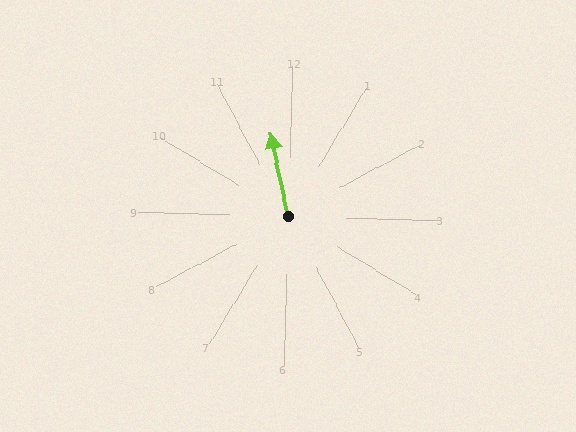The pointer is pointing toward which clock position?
Roughly 12 o'clock.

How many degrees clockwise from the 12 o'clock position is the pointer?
Approximately 346 degrees.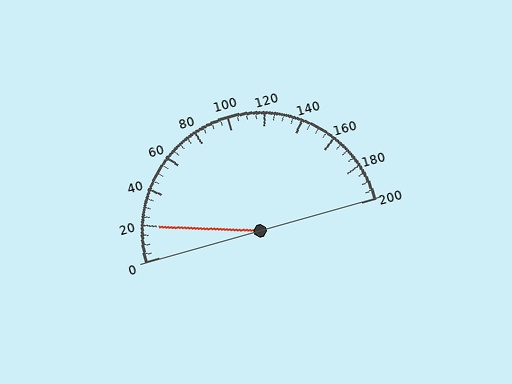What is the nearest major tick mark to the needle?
The nearest major tick mark is 20.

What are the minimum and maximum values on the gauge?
The gauge ranges from 0 to 200.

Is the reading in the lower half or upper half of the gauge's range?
The reading is in the lower half of the range (0 to 200).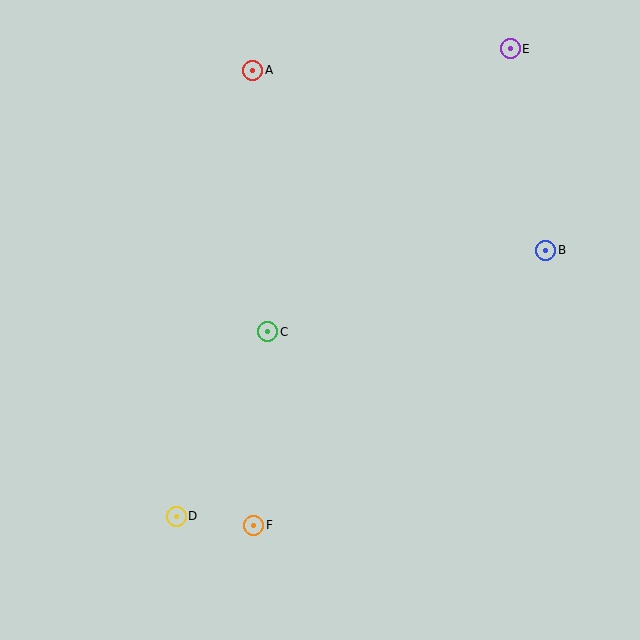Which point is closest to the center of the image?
Point C at (268, 332) is closest to the center.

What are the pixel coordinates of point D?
Point D is at (176, 516).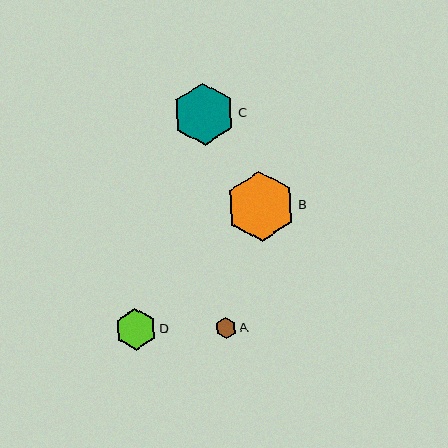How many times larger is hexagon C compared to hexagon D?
Hexagon C is approximately 1.5 times the size of hexagon D.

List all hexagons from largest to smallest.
From largest to smallest: B, C, D, A.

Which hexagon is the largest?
Hexagon B is the largest with a size of approximately 70 pixels.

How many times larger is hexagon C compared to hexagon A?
Hexagon C is approximately 2.8 times the size of hexagon A.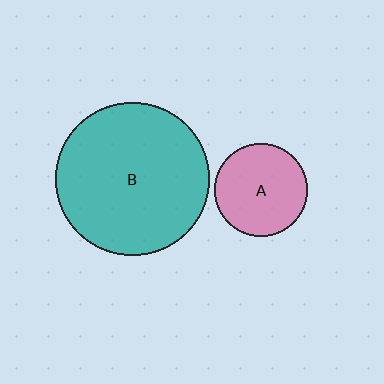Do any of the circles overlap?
No, none of the circles overlap.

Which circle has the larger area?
Circle B (teal).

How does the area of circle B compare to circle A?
Approximately 2.7 times.